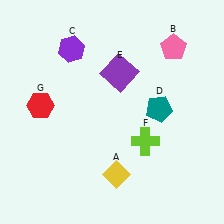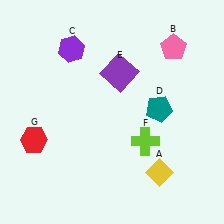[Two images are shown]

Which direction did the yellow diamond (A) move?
The yellow diamond (A) moved right.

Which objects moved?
The objects that moved are: the yellow diamond (A), the red hexagon (G).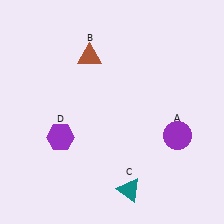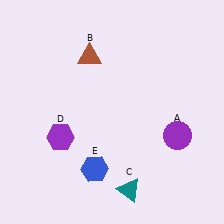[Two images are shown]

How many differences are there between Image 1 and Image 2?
There is 1 difference between the two images.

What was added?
A blue hexagon (E) was added in Image 2.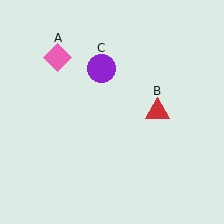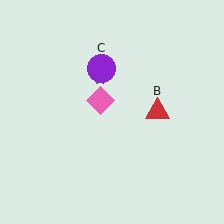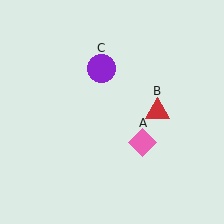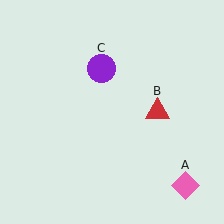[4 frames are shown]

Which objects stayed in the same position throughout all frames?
Red triangle (object B) and purple circle (object C) remained stationary.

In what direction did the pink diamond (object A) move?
The pink diamond (object A) moved down and to the right.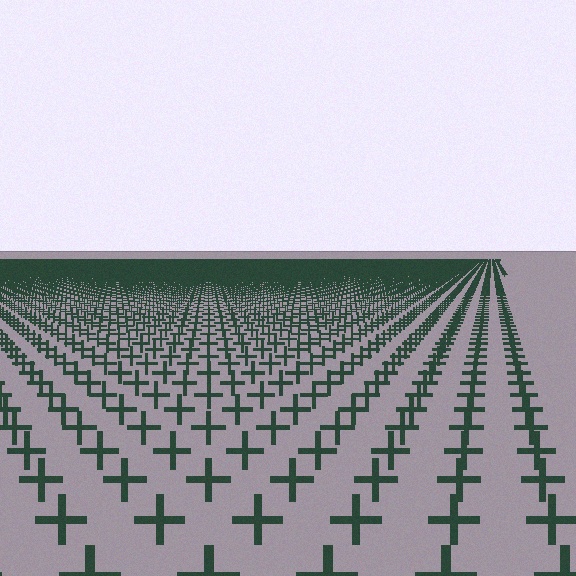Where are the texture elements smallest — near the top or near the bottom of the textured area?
Near the top.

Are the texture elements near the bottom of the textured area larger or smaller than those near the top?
Larger. Near the bottom, elements are closer to the viewer and appear at a bigger on-screen size.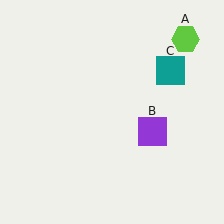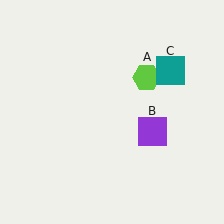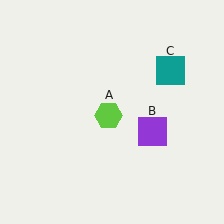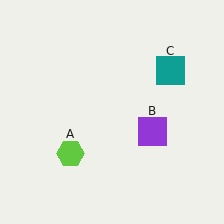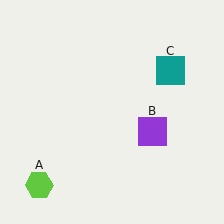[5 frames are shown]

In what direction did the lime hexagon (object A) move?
The lime hexagon (object A) moved down and to the left.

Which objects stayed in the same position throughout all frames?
Purple square (object B) and teal square (object C) remained stationary.